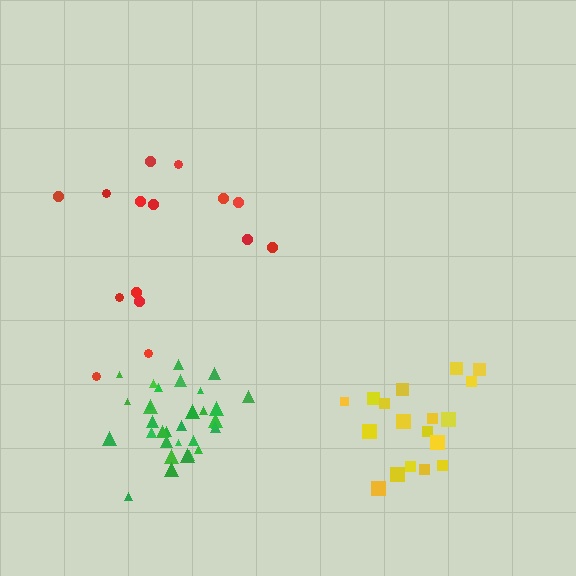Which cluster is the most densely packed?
Green.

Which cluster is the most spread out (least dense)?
Red.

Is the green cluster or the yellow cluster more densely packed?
Green.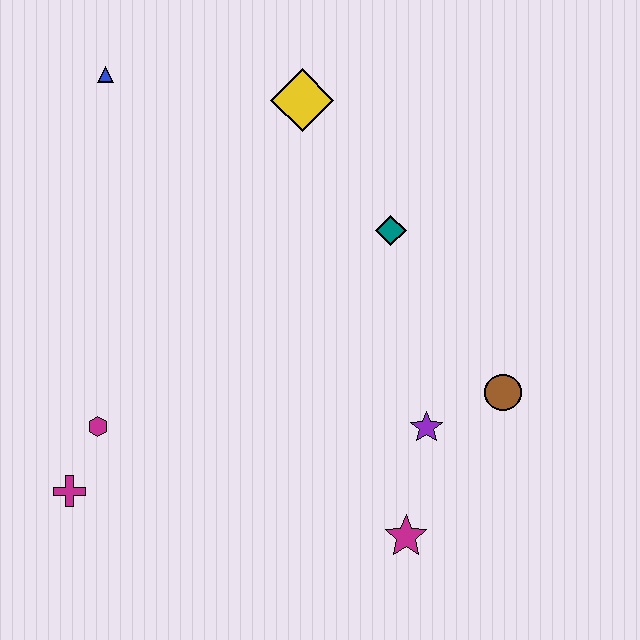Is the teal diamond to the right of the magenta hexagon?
Yes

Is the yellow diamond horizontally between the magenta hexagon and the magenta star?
Yes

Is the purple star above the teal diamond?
No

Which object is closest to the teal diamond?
The yellow diamond is closest to the teal diamond.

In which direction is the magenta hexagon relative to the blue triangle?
The magenta hexagon is below the blue triangle.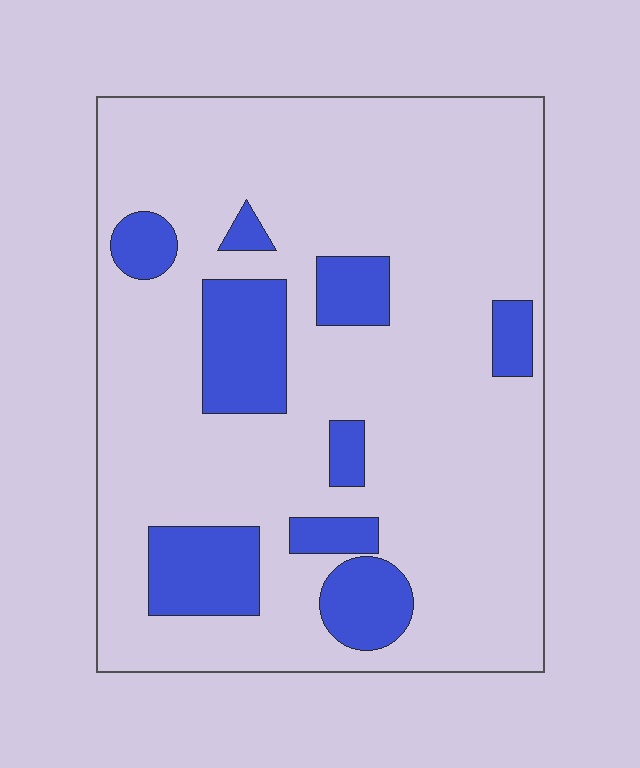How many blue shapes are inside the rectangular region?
9.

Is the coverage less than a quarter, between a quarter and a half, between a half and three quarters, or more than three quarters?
Less than a quarter.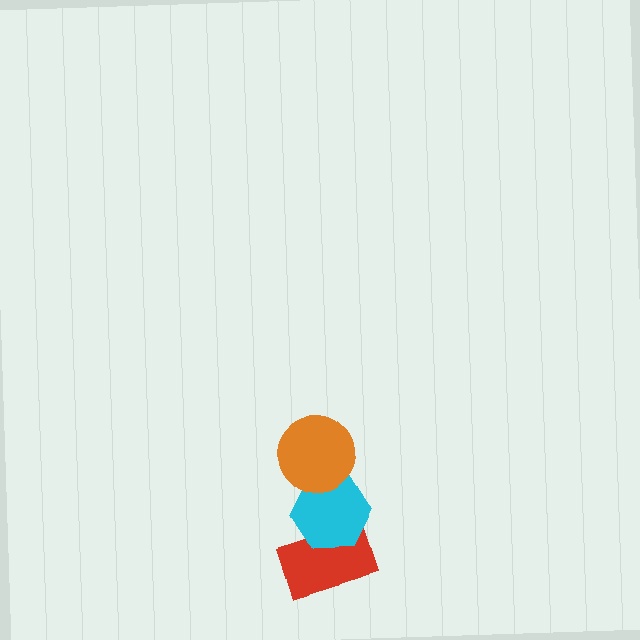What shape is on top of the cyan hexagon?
The orange circle is on top of the cyan hexagon.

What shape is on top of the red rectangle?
The cyan hexagon is on top of the red rectangle.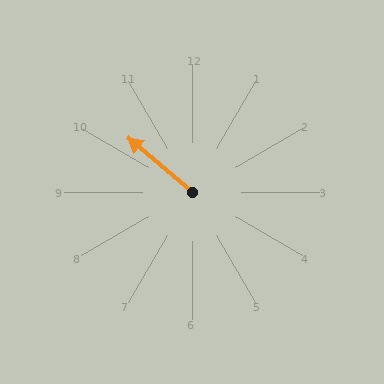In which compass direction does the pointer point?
Northwest.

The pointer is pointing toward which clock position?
Roughly 10 o'clock.